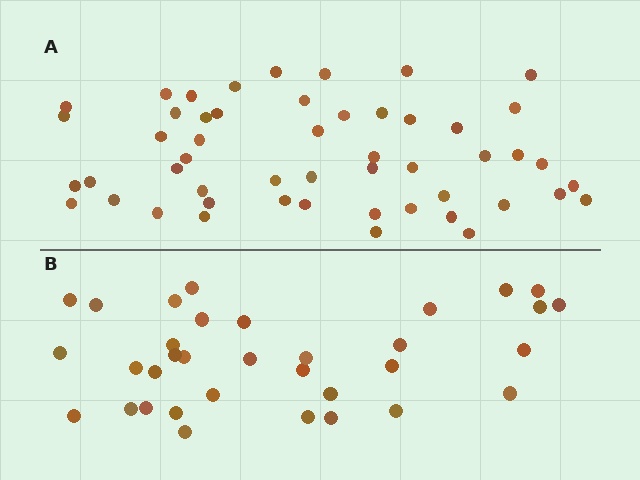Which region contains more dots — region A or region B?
Region A (the top region) has more dots.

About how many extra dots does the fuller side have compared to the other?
Region A has approximately 15 more dots than region B.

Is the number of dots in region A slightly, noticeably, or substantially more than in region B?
Region A has substantially more. The ratio is roughly 1.5 to 1.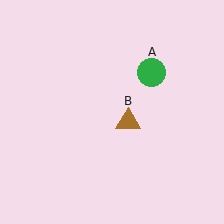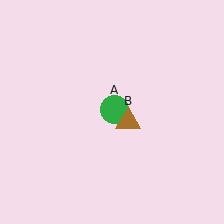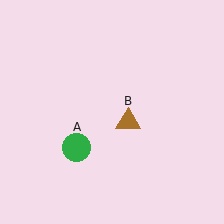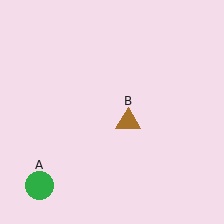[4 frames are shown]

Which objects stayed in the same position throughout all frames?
Brown triangle (object B) remained stationary.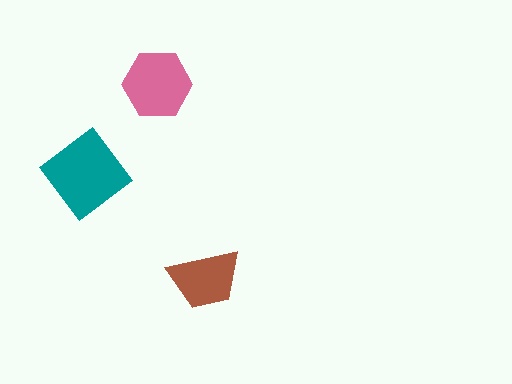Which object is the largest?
The teal diamond.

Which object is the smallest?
The brown trapezoid.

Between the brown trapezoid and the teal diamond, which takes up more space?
The teal diamond.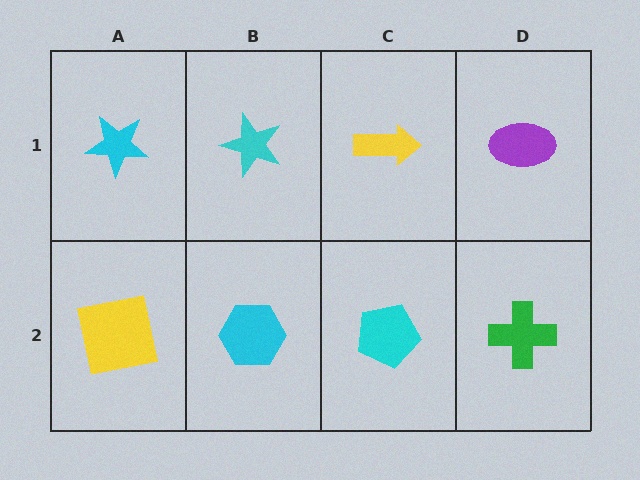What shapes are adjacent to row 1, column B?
A cyan hexagon (row 2, column B), a cyan star (row 1, column A), a yellow arrow (row 1, column C).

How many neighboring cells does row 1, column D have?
2.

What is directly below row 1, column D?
A green cross.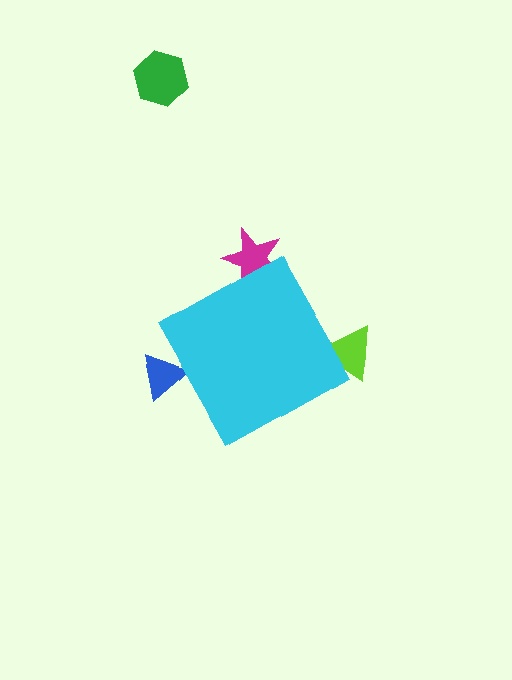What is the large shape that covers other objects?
A cyan diamond.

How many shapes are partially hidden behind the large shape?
3 shapes are partially hidden.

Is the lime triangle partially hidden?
Yes, the lime triangle is partially hidden behind the cyan diamond.